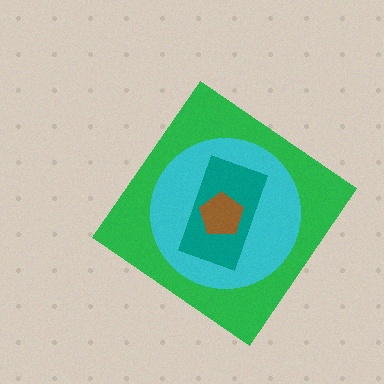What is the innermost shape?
The brown pentagon.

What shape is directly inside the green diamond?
The cyan circle.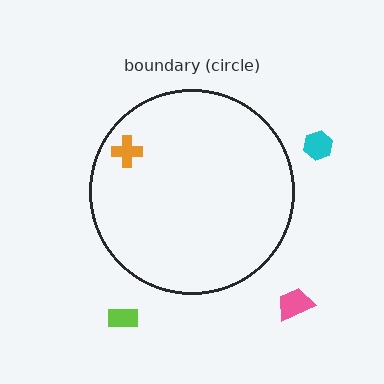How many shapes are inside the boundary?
1 inside, 3 outside.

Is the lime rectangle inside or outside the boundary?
Outside.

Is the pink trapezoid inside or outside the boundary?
Outside.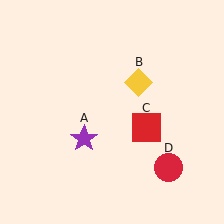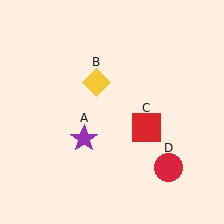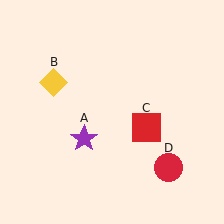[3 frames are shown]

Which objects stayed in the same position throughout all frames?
Purple star (object A) and red square (object C) and red circle (object D) remained stationary.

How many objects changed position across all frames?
1 object changed position: yellow diamond (object B).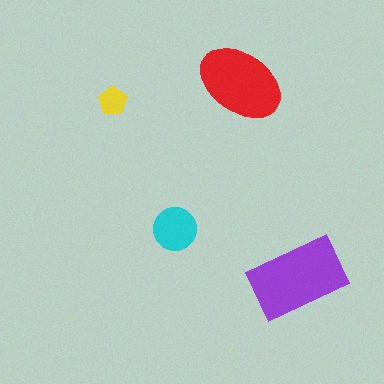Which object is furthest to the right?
The purple rectangle is rightmost.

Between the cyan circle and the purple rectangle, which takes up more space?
The purple rectangle.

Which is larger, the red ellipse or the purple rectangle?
The purple rectangle.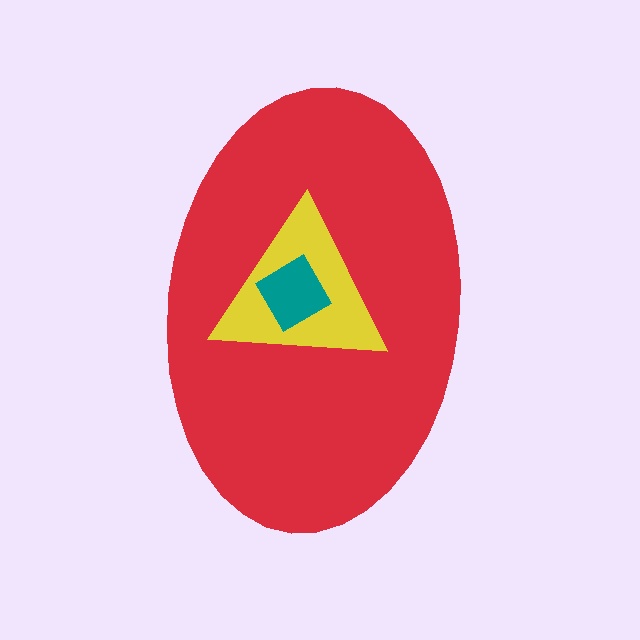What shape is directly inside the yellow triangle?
The teal diamond.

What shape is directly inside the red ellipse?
The yellow triangle.